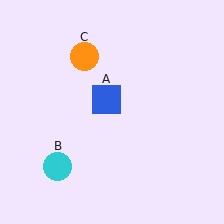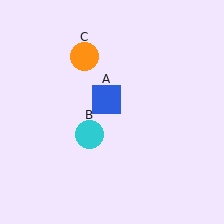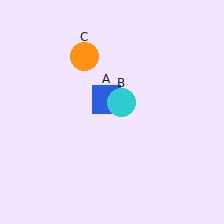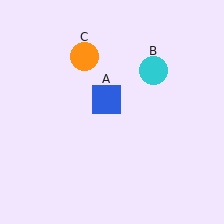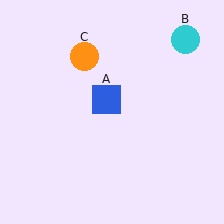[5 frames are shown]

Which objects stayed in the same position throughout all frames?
Blue square (object A) and orange circle (object C) remained stationary.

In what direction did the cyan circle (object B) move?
The cyan circle (object B) moved up and to the right.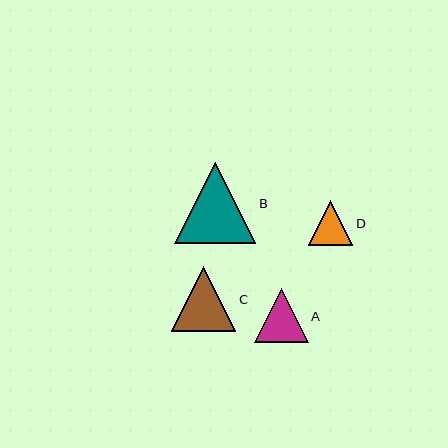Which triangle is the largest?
Triangle B is the largest with a size of approximately 81 pixels.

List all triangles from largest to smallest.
From largest to smallest: B, C, A, D.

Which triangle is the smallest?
Triangle D is the smallest with a size of approximately 45 pixels.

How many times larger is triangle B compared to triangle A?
Triangle B is approximately 1.5 times the size of triangle A.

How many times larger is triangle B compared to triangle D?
Triangle B is approximately 1.8 times the size of triangle D.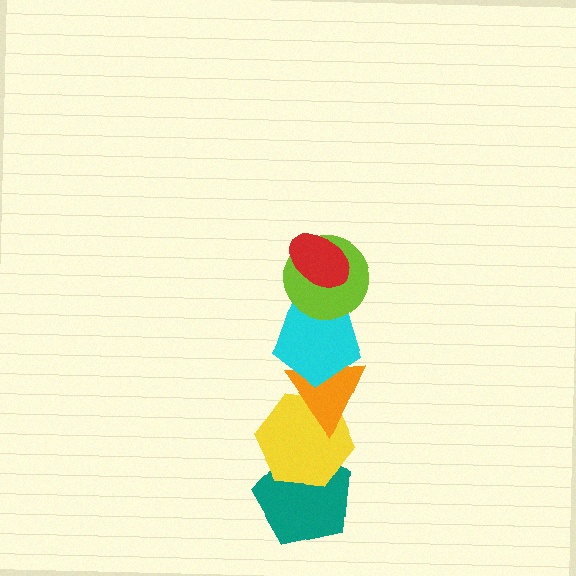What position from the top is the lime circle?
The lime circle is 2nd from the top.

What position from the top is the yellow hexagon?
The yellow hexagon is 5th from the top.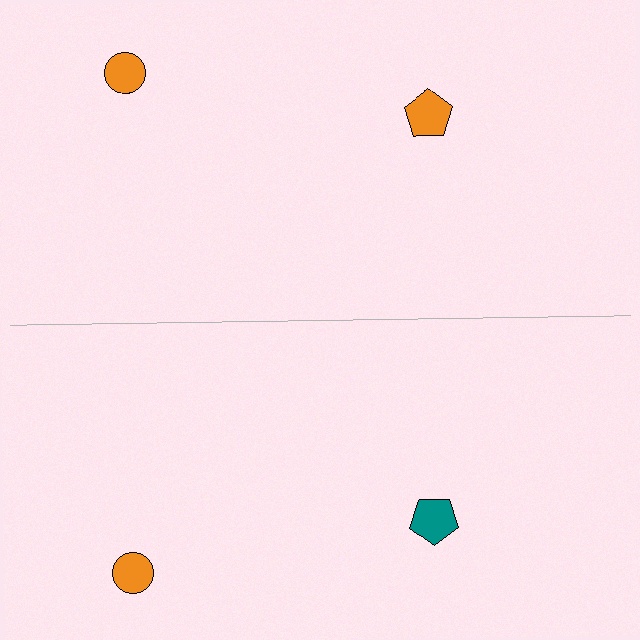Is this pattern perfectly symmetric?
No, the pattern is not perfectly symmetric. The teal pentagon on the bottom side breaks the symmetry — its mirror counterpart is orange.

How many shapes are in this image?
There are 4 shapes in this image.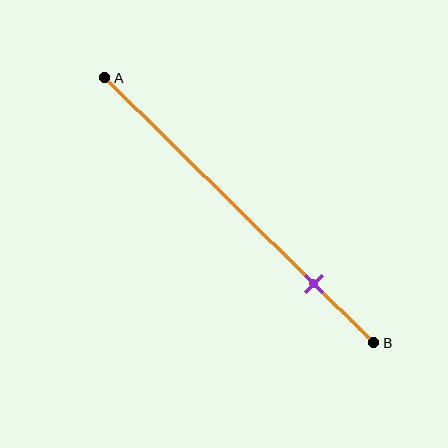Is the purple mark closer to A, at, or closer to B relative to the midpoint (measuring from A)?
The purple mark is closer to point B than the midpoint of segment AB.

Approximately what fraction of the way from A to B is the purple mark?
The purple mark is approximately 80% of the way from A to B.